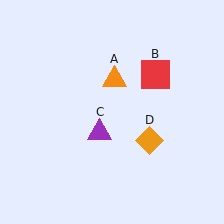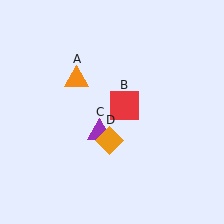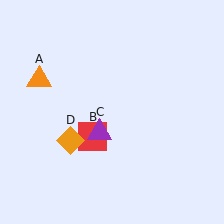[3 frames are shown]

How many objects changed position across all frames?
3 objects changed position: orange triangle (object A), red square (object B), orange diamond (object D).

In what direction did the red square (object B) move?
The red square (object B) moved down and to the left.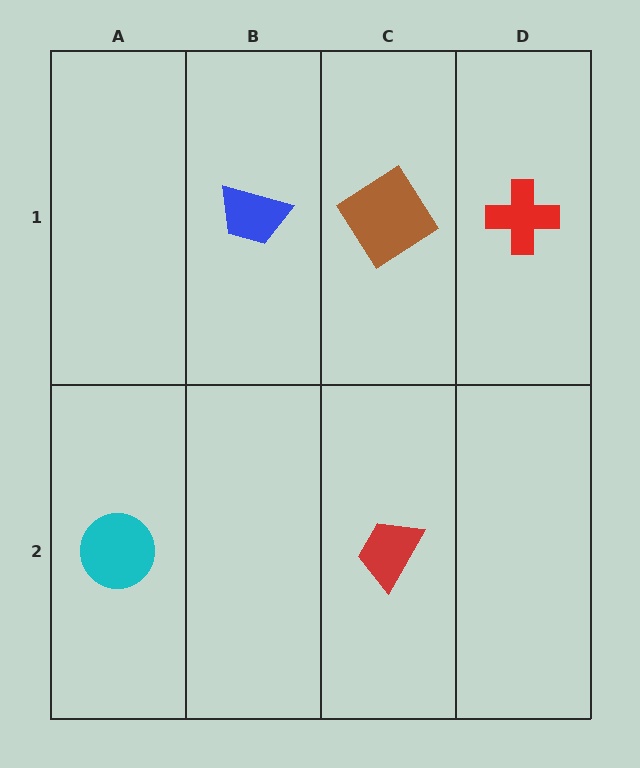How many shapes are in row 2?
2 shapes.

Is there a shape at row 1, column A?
No, that cell is empty.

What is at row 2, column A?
A cyan circle.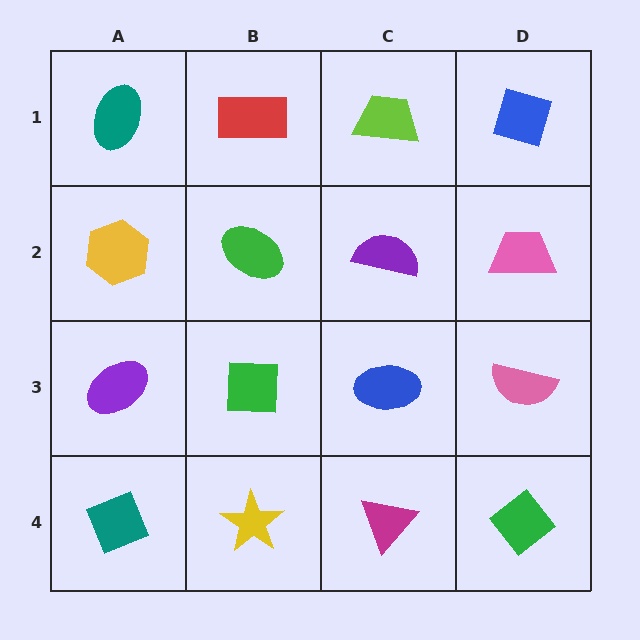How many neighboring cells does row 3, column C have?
4.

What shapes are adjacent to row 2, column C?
A lime trapezoid (row 1, column C), a blue ellipse (row 3, column C), a green ellipse (row 2, column B), a pink trapezoid (row 2, column D).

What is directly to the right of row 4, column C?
A green diamond.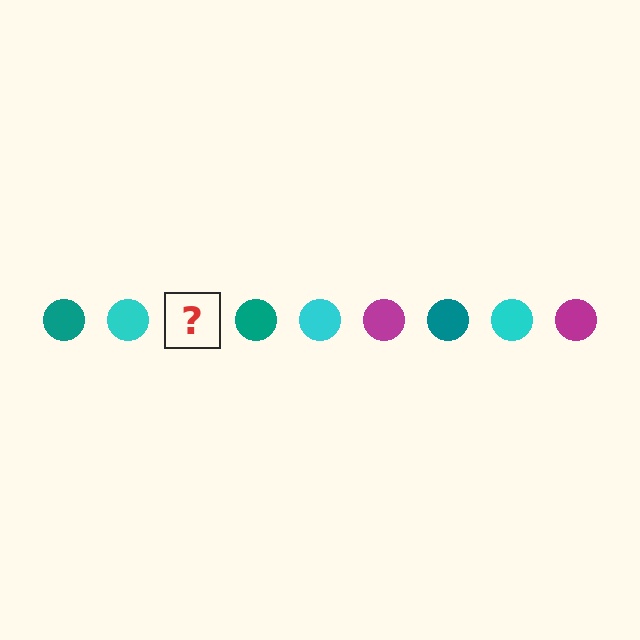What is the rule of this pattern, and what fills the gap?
The rule is that the pattern cycles through teal, cyan, magenta circles. The gap should be filled with a magenta circle.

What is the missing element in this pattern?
The missing element is a magenta circle.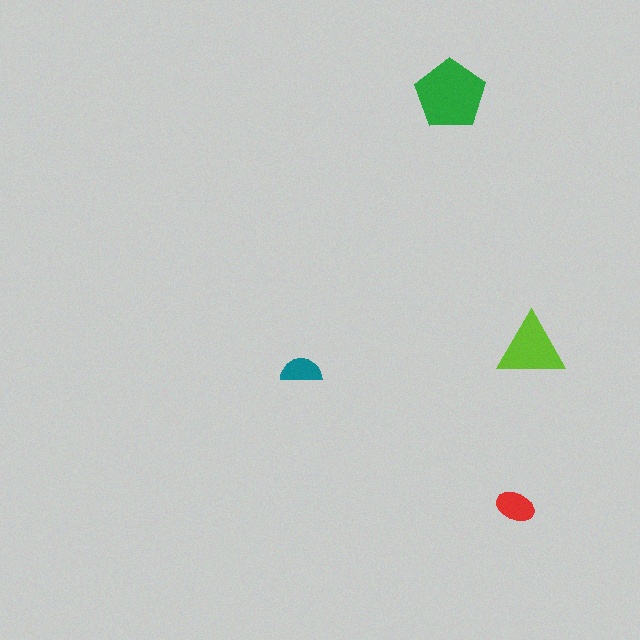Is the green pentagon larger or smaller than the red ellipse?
Larger.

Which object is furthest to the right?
The lime triangle is rightmost.